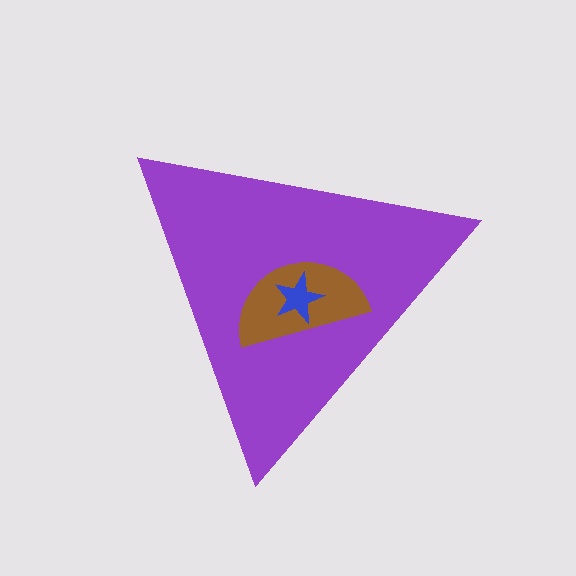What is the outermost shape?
The purple triangle.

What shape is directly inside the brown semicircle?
The blue star.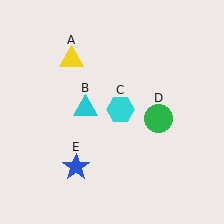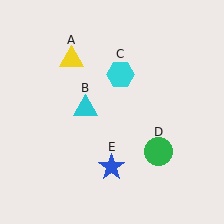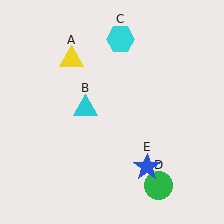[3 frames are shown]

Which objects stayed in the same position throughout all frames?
Yellow triangle (object A) and cyan triangle (object B) remained stationary.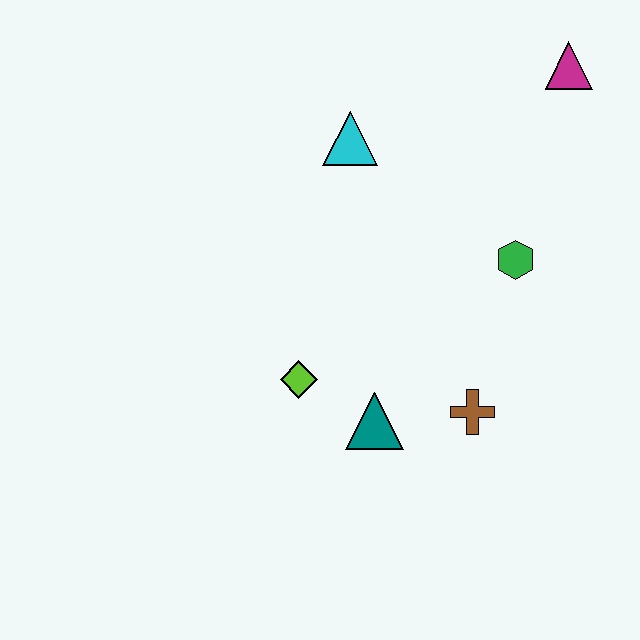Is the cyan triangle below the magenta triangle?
Yes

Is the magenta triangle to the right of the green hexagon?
Yes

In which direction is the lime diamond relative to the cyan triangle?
The lime diamond is below the cyan triangle.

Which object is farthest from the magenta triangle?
The lime diamond is farthest from the magenta triangle.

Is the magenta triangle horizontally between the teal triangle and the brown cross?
No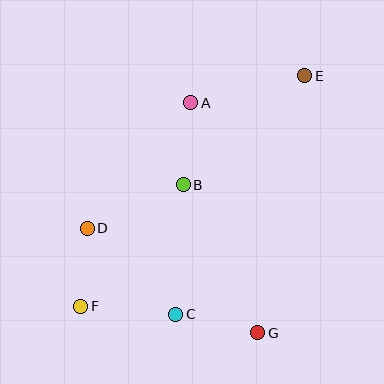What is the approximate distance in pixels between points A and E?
The distance between A and E is approximately 117 pixels.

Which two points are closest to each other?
Points D and F are closest to each other.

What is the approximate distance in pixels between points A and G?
The distance between A and G is approximately 240 pixels.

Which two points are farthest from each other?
Points E and F are farthest from each other.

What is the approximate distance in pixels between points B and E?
The distance between B and E is approximately 163 pixels.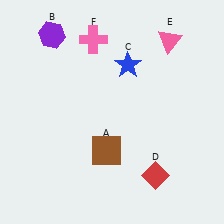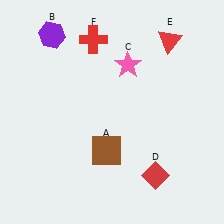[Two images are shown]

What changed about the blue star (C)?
In Image 1, C is blue. In Image 2, it changed to pink.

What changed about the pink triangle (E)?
In Image 1, E is pink. In Image 2, it changed to red.